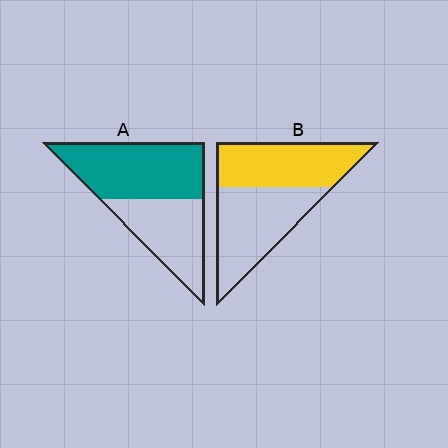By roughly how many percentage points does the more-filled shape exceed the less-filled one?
By roughly 10 percentage points (A over B).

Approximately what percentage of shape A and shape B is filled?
A is approximately 55% and B is approximately 45%.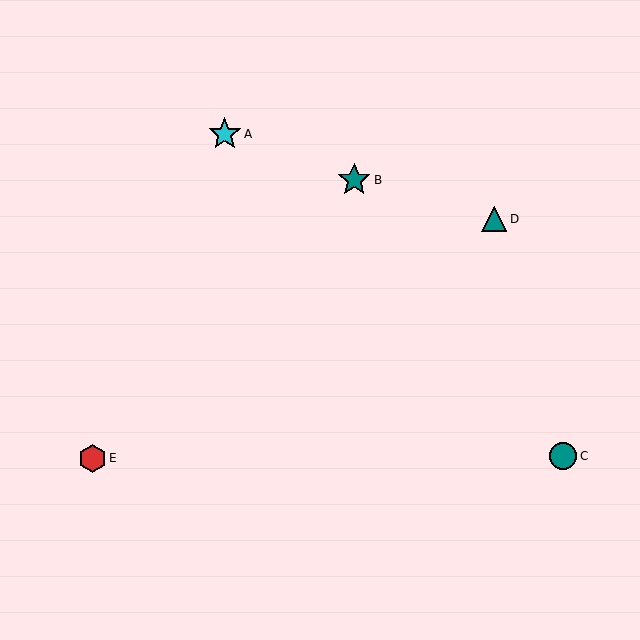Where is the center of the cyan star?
The center of the cyan star is at (225, 134).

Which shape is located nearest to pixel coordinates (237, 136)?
The cyan star (labeled A) at (225, 134) is nearest to that location.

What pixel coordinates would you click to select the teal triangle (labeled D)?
Click at (494, 219) to select the teal triangle D.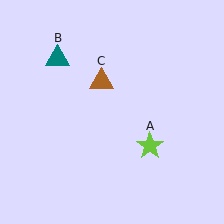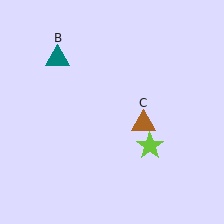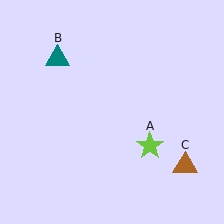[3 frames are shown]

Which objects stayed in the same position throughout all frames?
Lime star (object A) and teal triangle (object B) remained stationary.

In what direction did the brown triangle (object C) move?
The brown triangle (object C) moved down and to the right.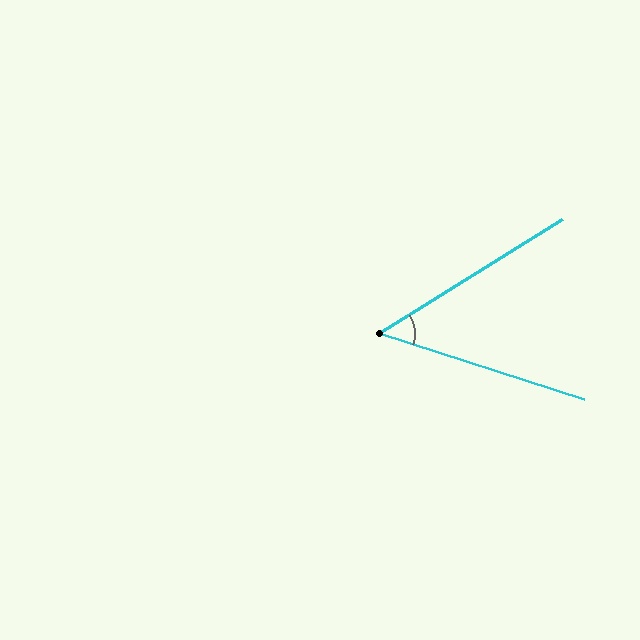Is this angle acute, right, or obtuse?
It is acute.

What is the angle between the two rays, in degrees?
Approximately 50 degrees.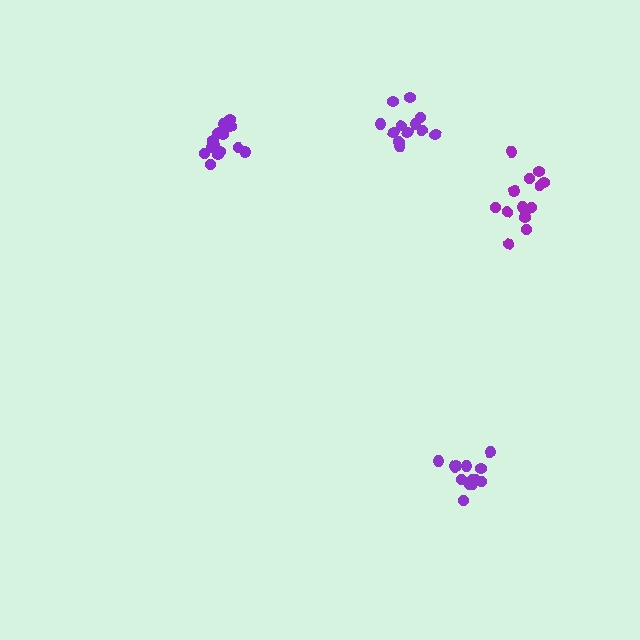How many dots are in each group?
Group 1: 12 dots, Group 2: 14 dots, Group 3: 13 dots, Group 4: 14 dots (53 total).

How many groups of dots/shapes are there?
There are 4 groups.